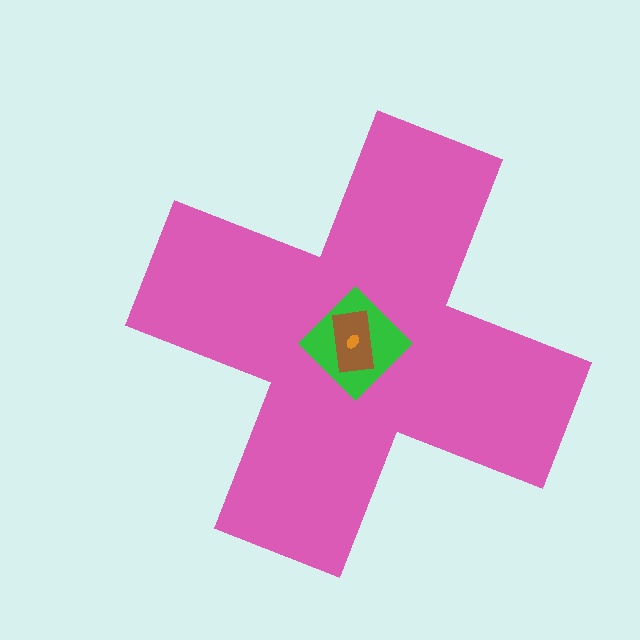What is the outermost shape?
The pink cross.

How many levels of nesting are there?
4.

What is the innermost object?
The orange ellipse.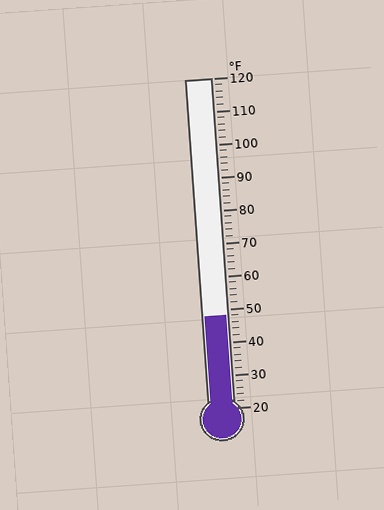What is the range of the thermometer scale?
The thermometer scale ranges from 20°F to 120°F.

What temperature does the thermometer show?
The thermometer shows approximately 48°F.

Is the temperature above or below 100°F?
The temperature is below 100°F.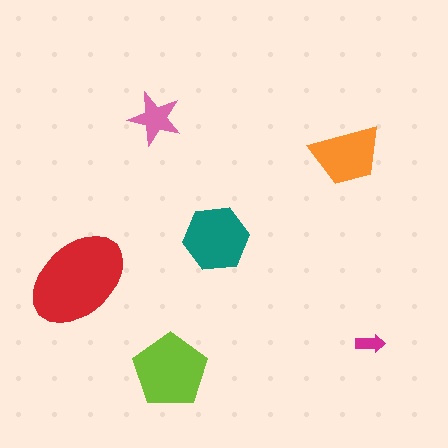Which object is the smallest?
The magenta arrow.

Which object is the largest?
The red ellipse.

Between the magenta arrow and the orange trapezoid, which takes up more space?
The orange trapezoid.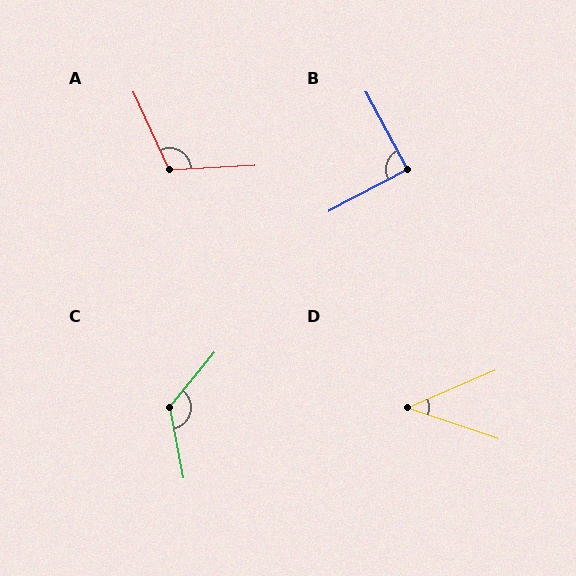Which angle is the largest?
C, at approximately 130 degrees.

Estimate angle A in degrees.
Approximately 111 degrees.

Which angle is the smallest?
D, at approximately 42 degrees.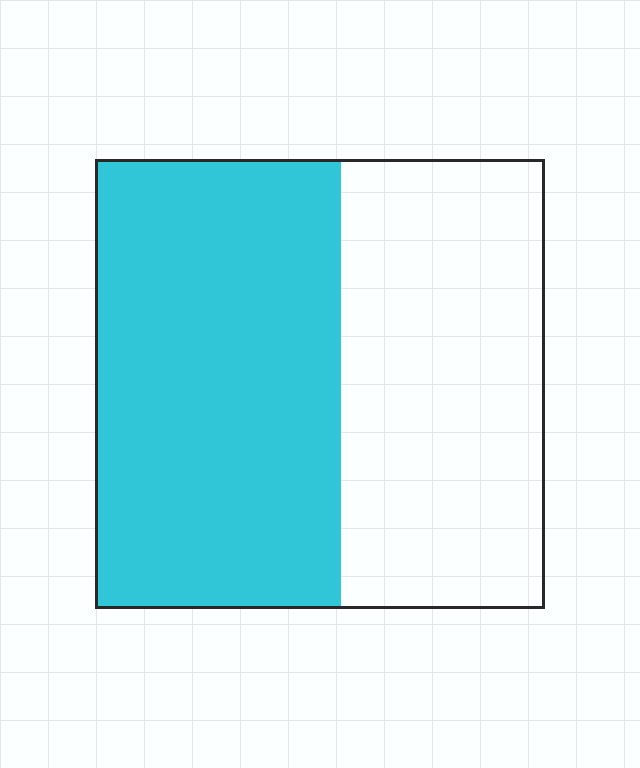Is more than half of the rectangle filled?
Yes.